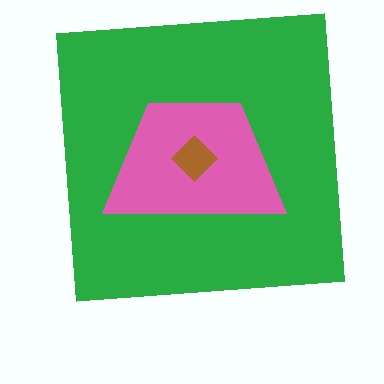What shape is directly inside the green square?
The pink trapezoid.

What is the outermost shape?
The green square.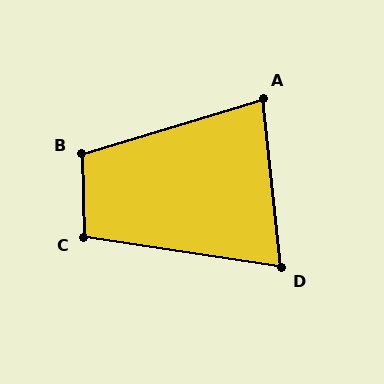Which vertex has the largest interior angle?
B, at approximately 105 degrees.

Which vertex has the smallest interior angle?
D, at approximately 75 degrees.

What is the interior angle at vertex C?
Approximately 100 degrees (obtuse).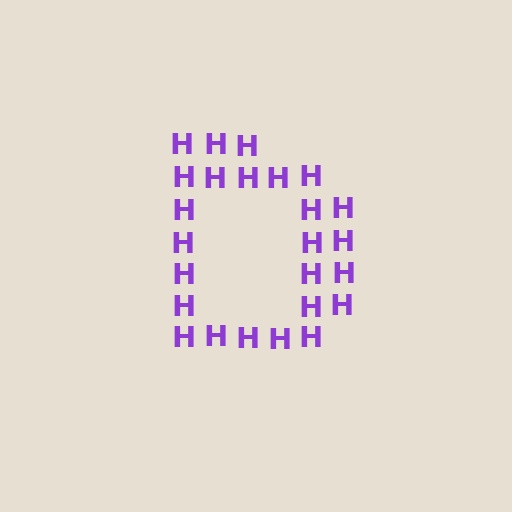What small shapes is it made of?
It is made of small letter H's.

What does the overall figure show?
The overall figure shows the letter D.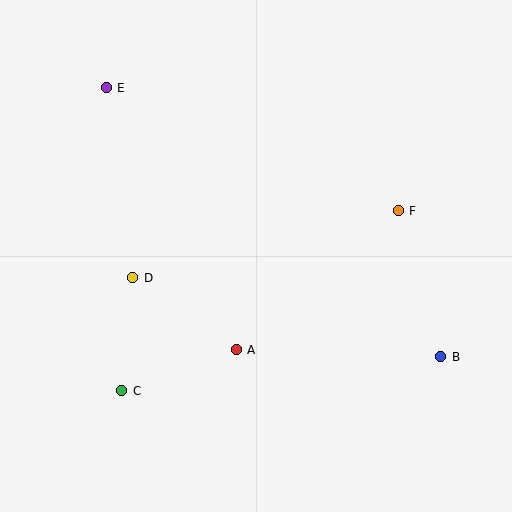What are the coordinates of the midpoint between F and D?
The midpoint between F and D is at (265, 244).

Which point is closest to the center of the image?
Point A at (236, 350) is closest to the center.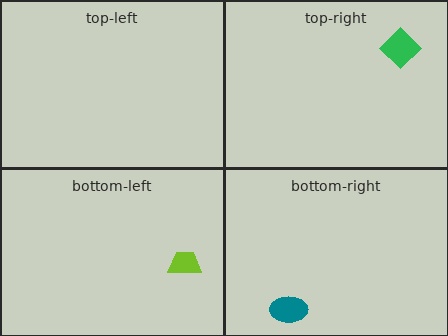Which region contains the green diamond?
The top-right region.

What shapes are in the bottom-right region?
The teal ellipse.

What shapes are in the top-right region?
The green diamond.